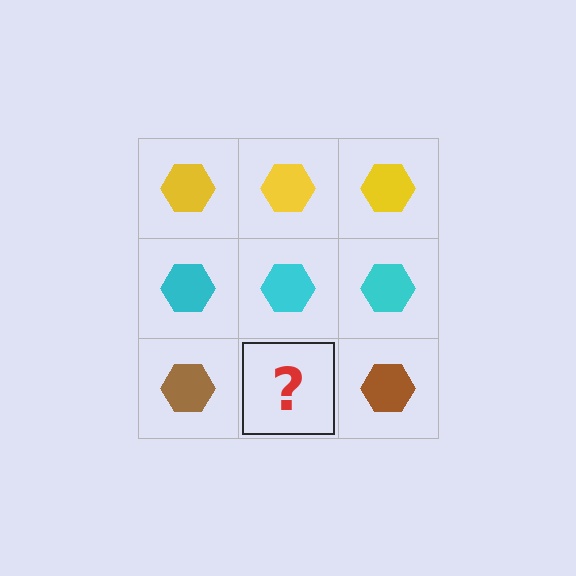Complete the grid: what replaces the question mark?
The question mark should be replaced with a brown hexagon.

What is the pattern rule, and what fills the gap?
The rule is that each row has a consistent color. The gap should be filled with a brown hexagon.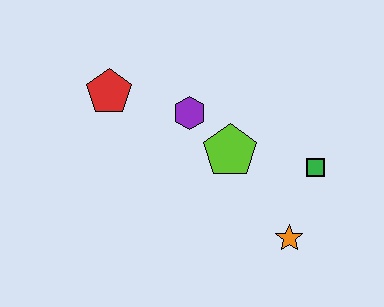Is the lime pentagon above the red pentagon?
No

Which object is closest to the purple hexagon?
The lime pentagon is closest to the purple hexagon.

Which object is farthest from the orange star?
The red pentagon is farthest from the orange star.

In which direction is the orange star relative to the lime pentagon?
The orange star is below the lime pentagon.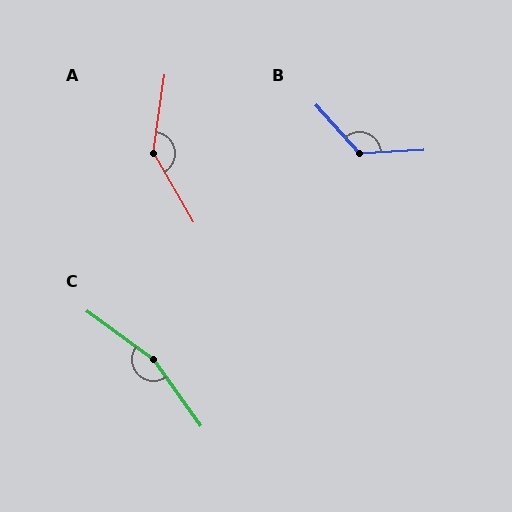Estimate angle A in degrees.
Approximately 141 degrees.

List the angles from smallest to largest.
B (129°), A (141°), C (161°).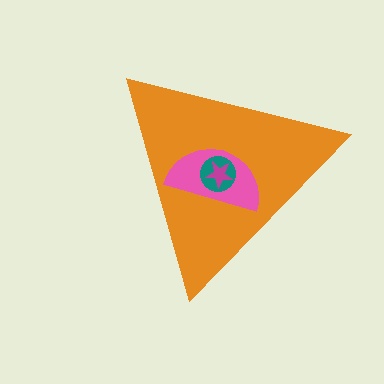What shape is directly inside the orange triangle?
The pink semicircle.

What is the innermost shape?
The magenta star.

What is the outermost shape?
The orange triangle.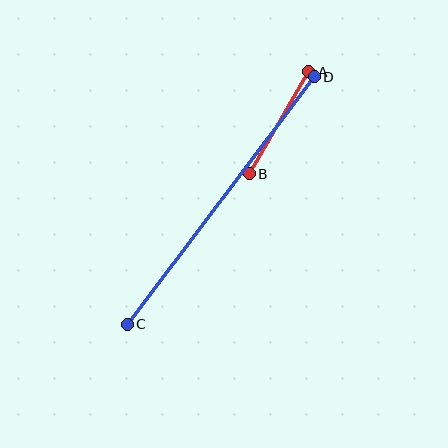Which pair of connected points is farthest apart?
Points C and D are farthest apart.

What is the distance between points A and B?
The distance is approximately 118 pixels.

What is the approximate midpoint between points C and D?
The midpoint is at approximately (221, 201) pixels.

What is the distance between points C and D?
The distance is approximately 310 pixels.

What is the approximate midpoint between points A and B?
The midpoint is at approximately (279, 123) pixels.